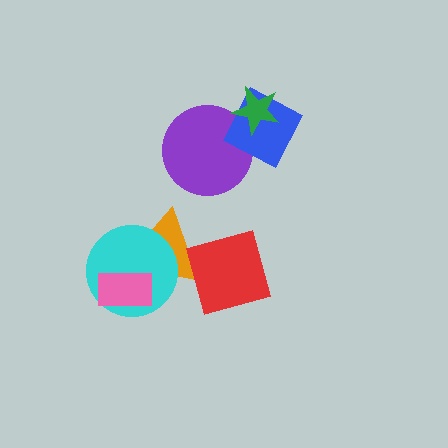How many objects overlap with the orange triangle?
3 objects overlap with the orange triangle.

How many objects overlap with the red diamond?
1 object overlaps with the red diamond.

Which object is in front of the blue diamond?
The green star is in front of the blue diamond.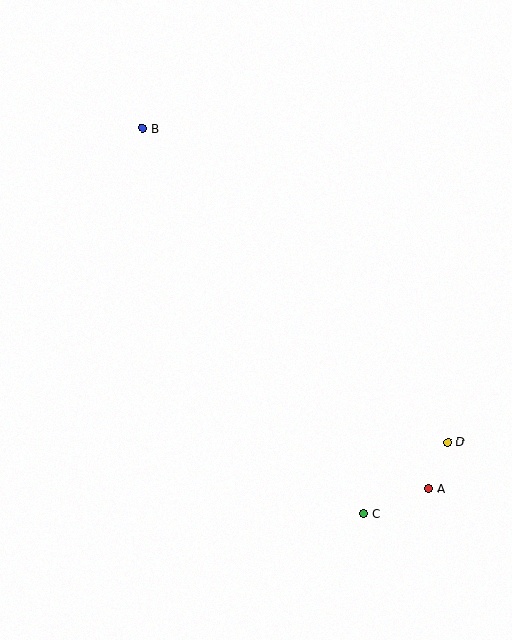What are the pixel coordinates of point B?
Point B is at (142, 128).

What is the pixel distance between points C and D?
The distance between C and D is 111 pixels.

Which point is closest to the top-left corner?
Point B is closest to the top-left corner.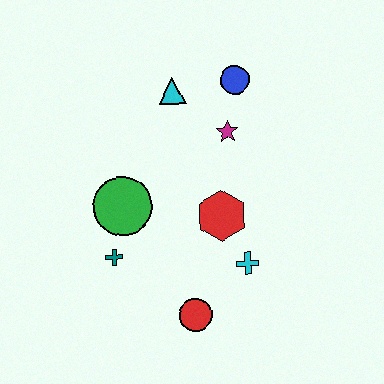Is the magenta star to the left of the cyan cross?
Yes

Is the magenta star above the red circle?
Yes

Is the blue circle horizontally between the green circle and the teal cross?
No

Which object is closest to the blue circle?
The magenta star is closest to the blue circle.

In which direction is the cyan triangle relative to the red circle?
The cyan triangle is above the red circle.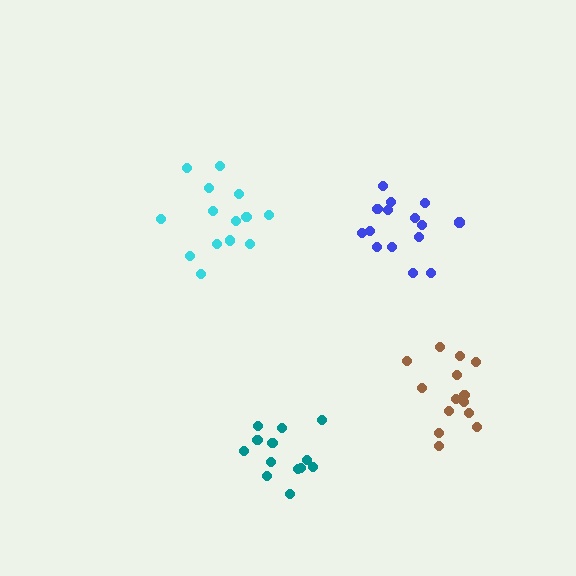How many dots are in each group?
Group 1: 13 dots, Group 2: 14 dots, Group 3: 15 dots, Group 4: 14 dots (56 total).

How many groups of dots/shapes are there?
There are 4 groups.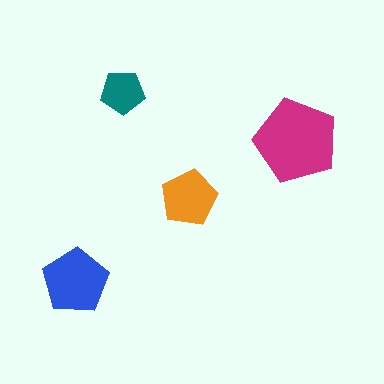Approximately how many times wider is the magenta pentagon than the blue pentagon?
About 1.5 times wider.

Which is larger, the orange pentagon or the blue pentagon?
The blue one.